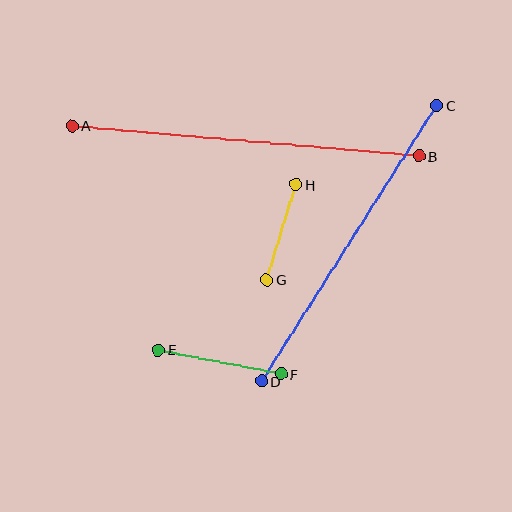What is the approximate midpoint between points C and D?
The midpoint is at approximately (349, 243) pixels.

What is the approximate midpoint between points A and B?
The midpoint is at approximately (245, 141) pixels.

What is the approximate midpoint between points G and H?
The midpoint is at approximately (281, 232) pixels.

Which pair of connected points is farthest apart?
Points A and B are farthest apart.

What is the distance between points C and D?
The distance is approximately 327 pixels.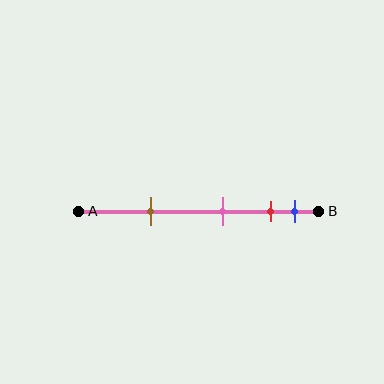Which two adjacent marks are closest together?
The red and blue marks are the closest adjacent pair.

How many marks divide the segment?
There are 4 marks dividing the segment.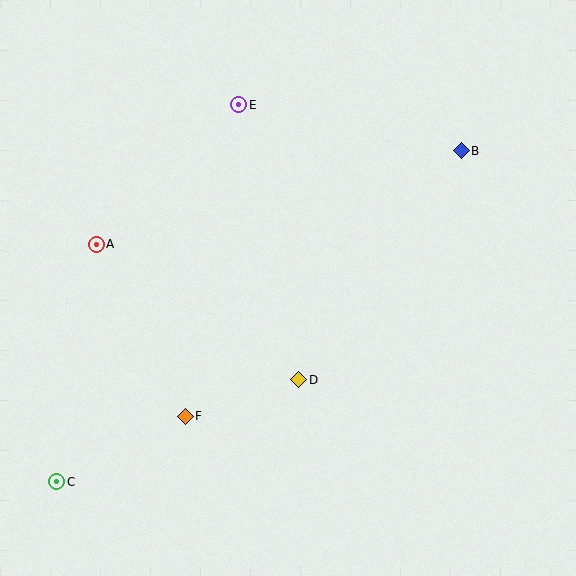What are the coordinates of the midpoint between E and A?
The midpoint between E and A is at (168, 175).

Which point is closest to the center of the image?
Point D at (299, 380) is closest to the center.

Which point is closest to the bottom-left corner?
Point C is closest to the bottom-left corner.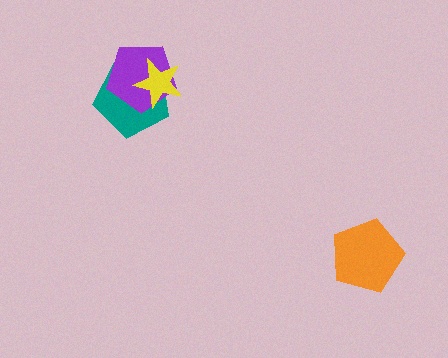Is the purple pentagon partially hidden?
Yes, it is partially covered by another shape.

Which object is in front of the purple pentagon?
The yellow star is in front of the purple pentagon.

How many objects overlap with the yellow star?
2 objects overlap with the yellow star.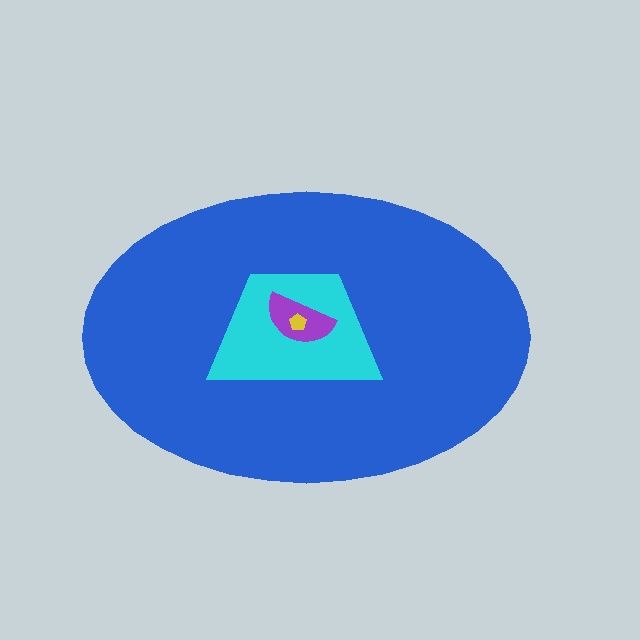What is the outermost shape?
The blue ellipse.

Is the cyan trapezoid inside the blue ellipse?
Yes.